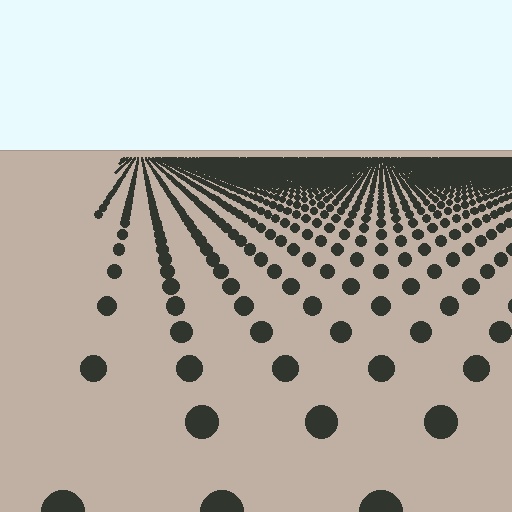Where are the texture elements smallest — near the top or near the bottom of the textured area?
Near the top.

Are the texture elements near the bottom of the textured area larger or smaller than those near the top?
Larger. Near the bottom, elements are closer to the viewer and appear at a bigger on-screen size.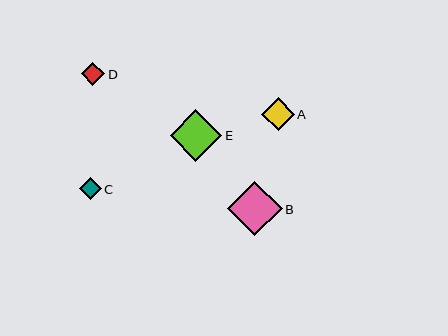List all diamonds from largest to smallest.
From largest to smallest: B, E, A, D, C.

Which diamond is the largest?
Diamond B is the largest with a size of approximately 54 pixels.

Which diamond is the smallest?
Diamond C is the smallest with a size of approximately 22 pixels.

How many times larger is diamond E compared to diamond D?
Diamond E is approximately 2.2 times the size of diamond D.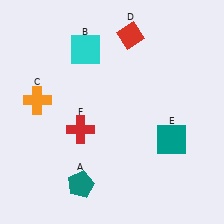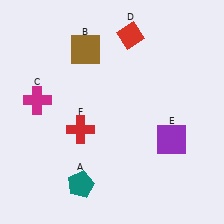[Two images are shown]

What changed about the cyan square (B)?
In Image 1, B is cyan. In Image 2, it changed to brown.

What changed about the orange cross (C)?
In Image 1, C is orange. In Image 2, it changed to magenta.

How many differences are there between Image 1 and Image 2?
There are 3 differences between the two images.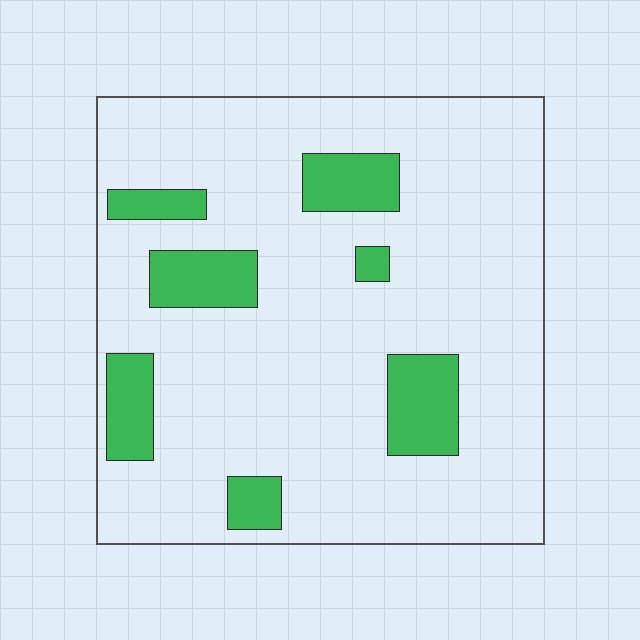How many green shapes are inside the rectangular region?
7.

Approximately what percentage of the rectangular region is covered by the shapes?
Approximately 15%.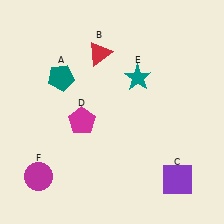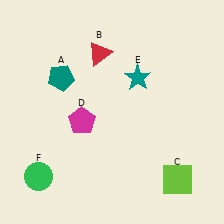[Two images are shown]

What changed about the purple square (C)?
In Image 1, C is purple. In Image 2, it changed to lime.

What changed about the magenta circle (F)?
In Image 1, F is magenta. In Image 2, it changed to green.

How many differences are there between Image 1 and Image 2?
There are 2 differences between the two images.